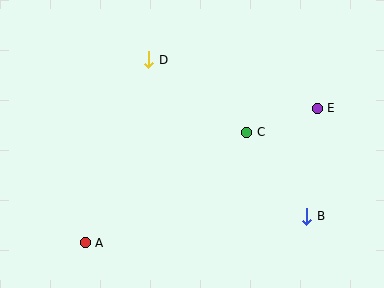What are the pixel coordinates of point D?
Point D is at (149, 60).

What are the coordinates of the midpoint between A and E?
The midpoint between A and E is at (201, 175).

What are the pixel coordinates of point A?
Point A is at (85, 243).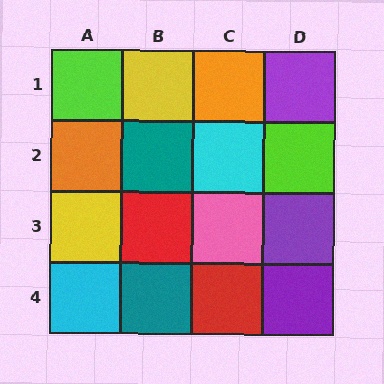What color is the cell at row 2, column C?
Cyan.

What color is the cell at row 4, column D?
Purple.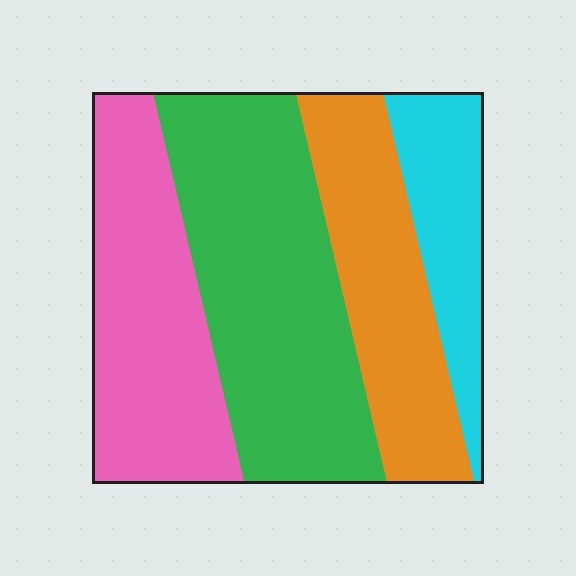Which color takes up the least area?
Cyan, at roughly 15%.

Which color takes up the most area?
Green, at roughly 35%.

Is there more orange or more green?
Green.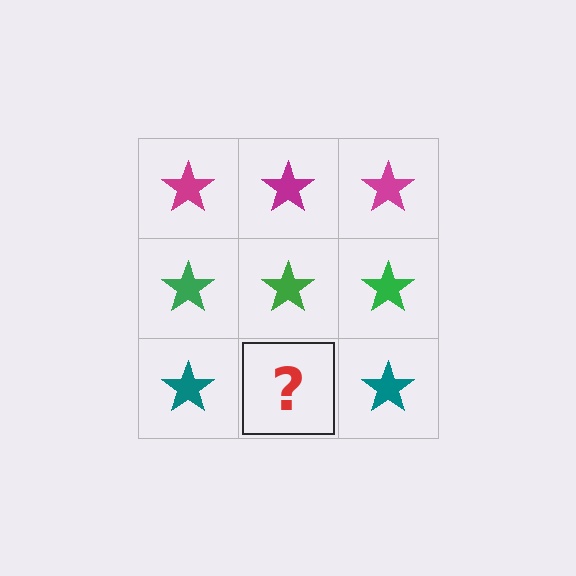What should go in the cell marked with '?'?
The missing cell should contain a teal star.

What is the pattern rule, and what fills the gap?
The rule is that each row has a consistent color. The gap should be filled with a teal star.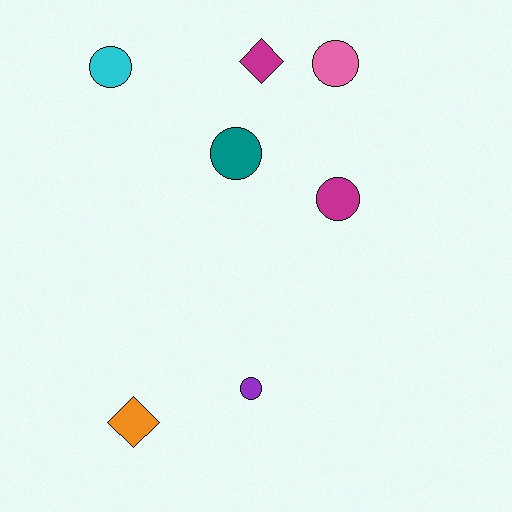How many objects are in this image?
There are 7 objects.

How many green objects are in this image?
There are no green objects.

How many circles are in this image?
There are 5 circles.